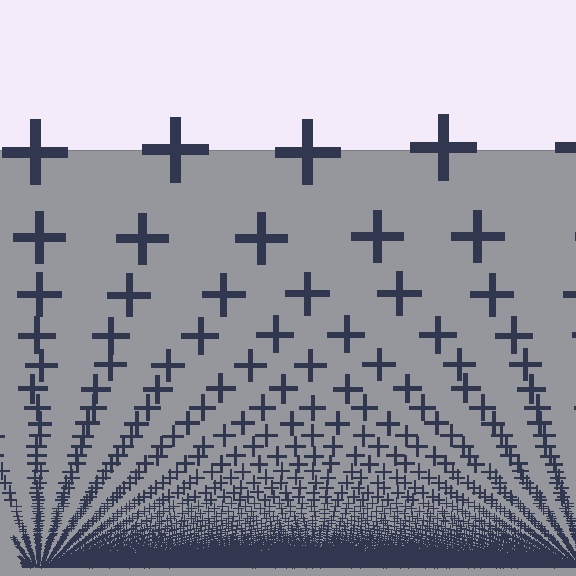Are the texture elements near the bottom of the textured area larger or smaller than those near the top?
Smaller. The gradient is inverted — elements near the bottom are smaller and denser.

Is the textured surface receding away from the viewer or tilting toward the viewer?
The surface appears to tilt toward the viewer. Texture elements get larger and sparser toward the top.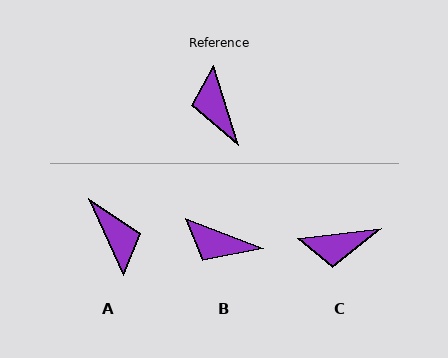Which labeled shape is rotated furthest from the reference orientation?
A, about 174 degrees away.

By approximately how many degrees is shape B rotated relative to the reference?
Approximately 51 degrees counter-clockwise.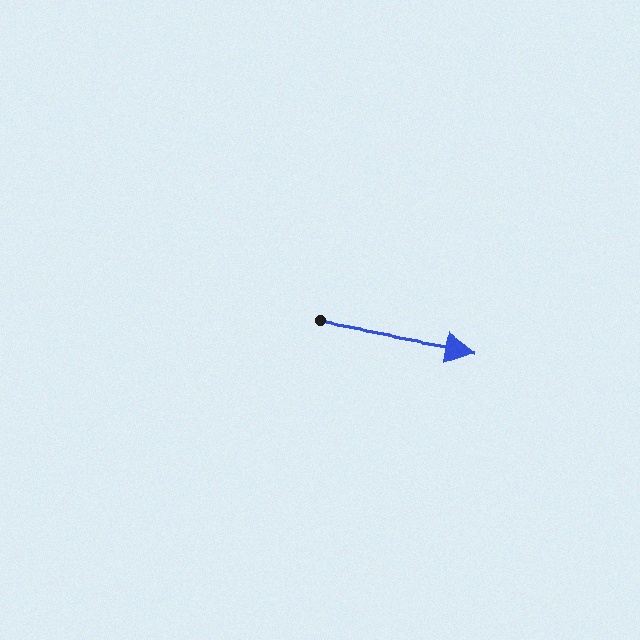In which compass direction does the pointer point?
East.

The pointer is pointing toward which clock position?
Roughly 3 o'clock.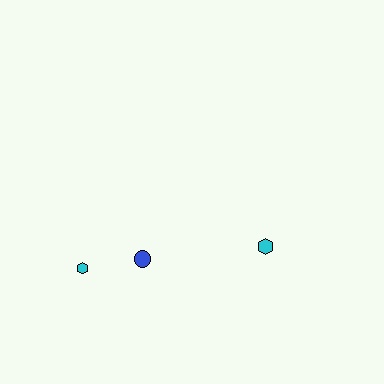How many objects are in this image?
There are 3 objects.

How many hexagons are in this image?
There are 2 hexagons.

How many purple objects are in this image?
There are no purple objects.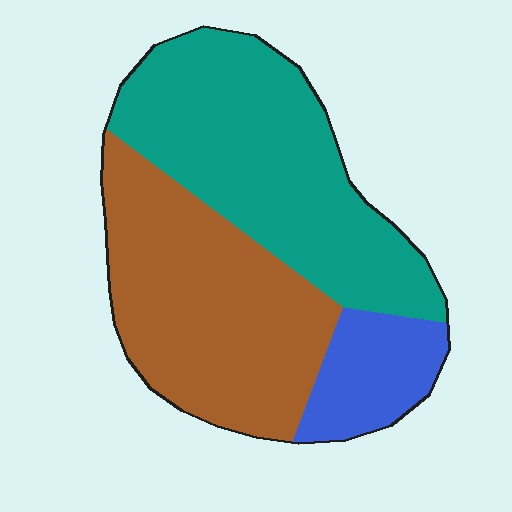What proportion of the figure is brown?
Brown covers 42% of the figure.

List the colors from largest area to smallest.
From largest to smallest: teal, brown, blue.